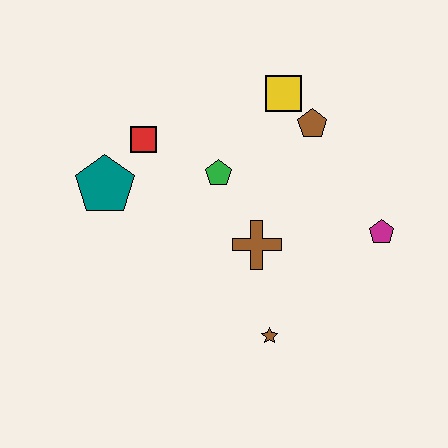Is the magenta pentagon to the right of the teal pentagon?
Yes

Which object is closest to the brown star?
The brown cross is closest to the brown star.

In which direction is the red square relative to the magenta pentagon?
The red square is to the left of the magenta pentagon.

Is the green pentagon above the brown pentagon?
No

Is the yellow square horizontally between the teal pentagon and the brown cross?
No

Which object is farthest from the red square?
The magenta pentagon is farthest from the red square.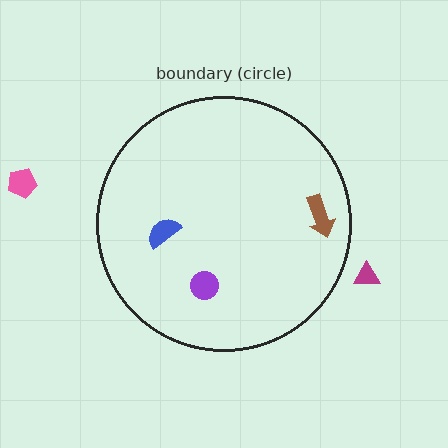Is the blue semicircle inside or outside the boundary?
Inside.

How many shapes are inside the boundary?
3 inside, 2 outside.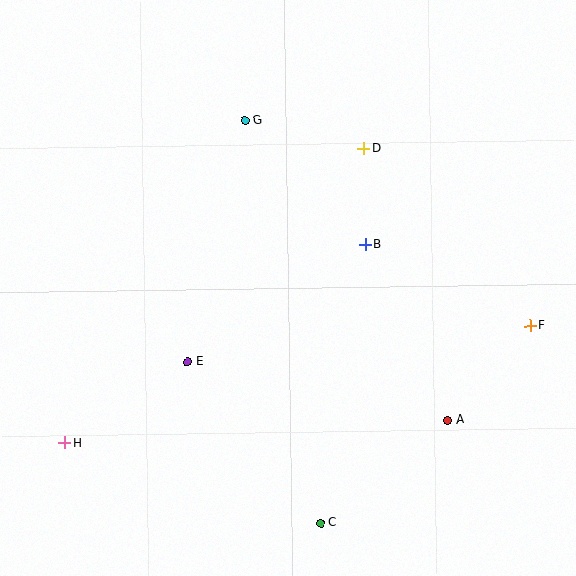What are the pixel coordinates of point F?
Point F is at (530, 326).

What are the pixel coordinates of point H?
Point H is at (65, 443).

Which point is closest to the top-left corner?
Point G is closest to the top-left corner.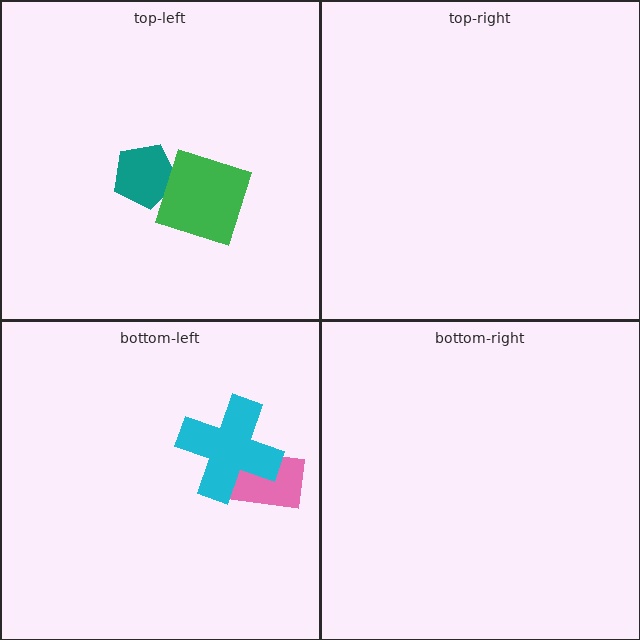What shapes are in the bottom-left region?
The pink rectangle, the cyan cross.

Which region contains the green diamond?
The top-left region.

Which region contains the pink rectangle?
The bottom-left region.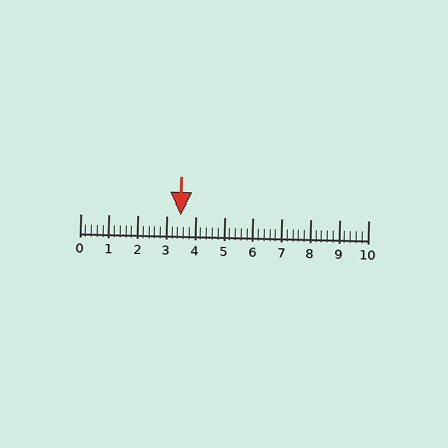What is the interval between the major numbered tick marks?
The major tick marks are spaced 1 units apart.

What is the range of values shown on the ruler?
The ruler shows values from 0 to 10.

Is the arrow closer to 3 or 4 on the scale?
The arrow is closer to 4.